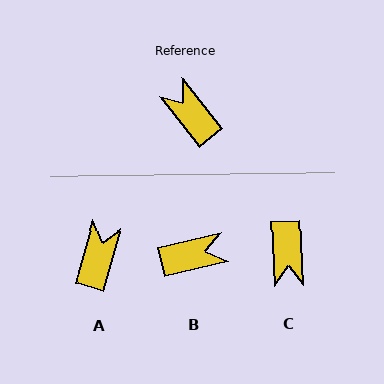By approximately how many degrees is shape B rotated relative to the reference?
Approximately 115 degrees clockwise.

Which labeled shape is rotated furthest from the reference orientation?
C, about 144 degrees away.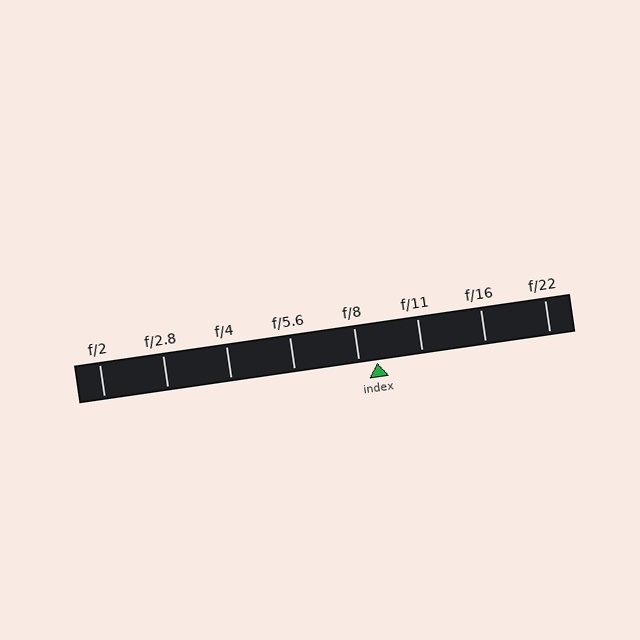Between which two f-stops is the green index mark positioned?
The index mark is between f/8 and f/11.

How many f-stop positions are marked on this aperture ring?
There are 8 f-stop positions marked.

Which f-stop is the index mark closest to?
The index mark is closest to f/8.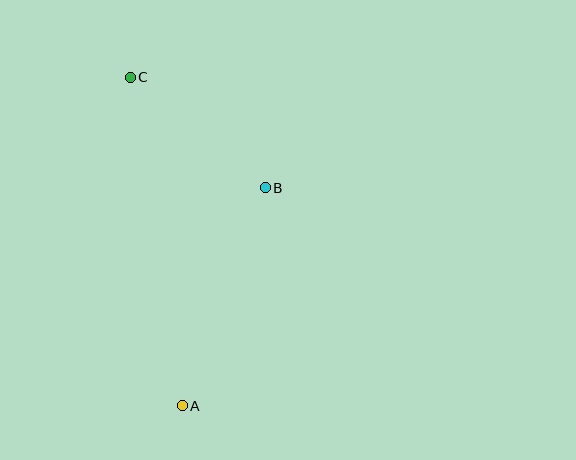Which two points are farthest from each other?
Points A and C are farthest from each other.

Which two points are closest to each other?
Points B and C are closest to each other.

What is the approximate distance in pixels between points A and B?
The distance between A and B is approximately 233 pixels.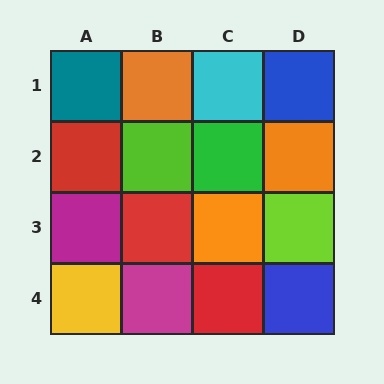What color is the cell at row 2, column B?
Lime.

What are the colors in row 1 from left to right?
Teal, orange, cyan, blue.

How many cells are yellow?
1 cell is yellow.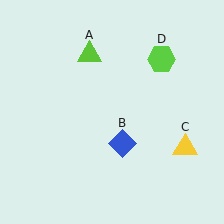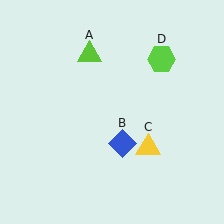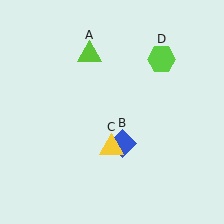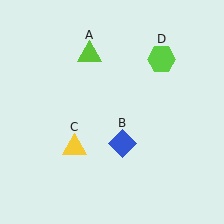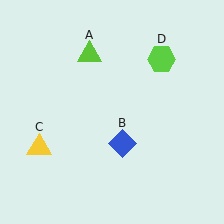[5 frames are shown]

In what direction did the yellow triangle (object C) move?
The yellow triangle (object C) moved left.